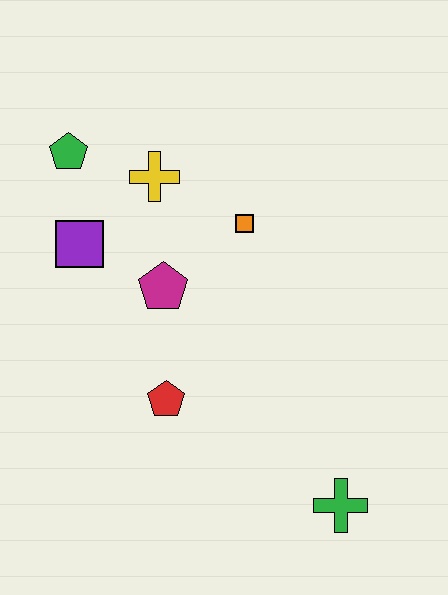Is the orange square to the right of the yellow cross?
Yes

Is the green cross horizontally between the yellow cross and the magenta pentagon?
No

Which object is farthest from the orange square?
The green cross is farthest from the orange square.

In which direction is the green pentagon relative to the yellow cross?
The green pentagon is to the left of the yellow cross.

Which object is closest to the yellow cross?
The green pentagon is closest to the yellow cross.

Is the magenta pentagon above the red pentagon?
Yes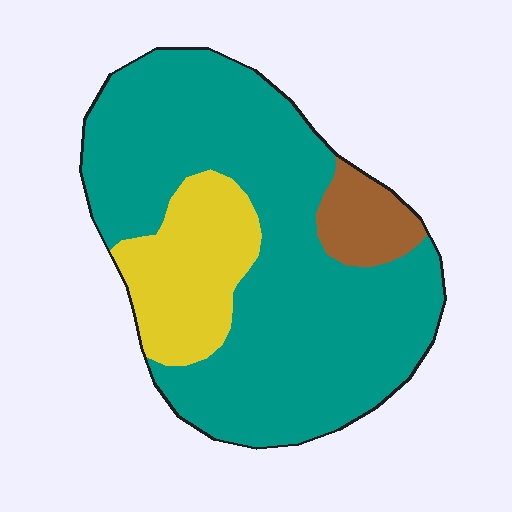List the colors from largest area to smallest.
From largest to smallest: teal, yellow, brown.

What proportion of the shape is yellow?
Yellow takes up about one fifth (1/5) of the shape.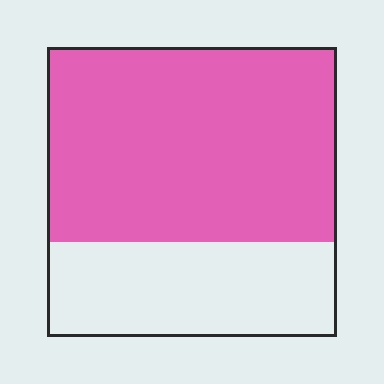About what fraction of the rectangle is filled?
About two thirds (2/3).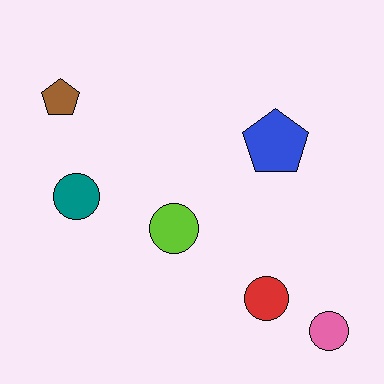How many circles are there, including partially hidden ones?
There are 4 circles.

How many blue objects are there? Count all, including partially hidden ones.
There is 1 blue object.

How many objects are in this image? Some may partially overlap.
There are 6 objects.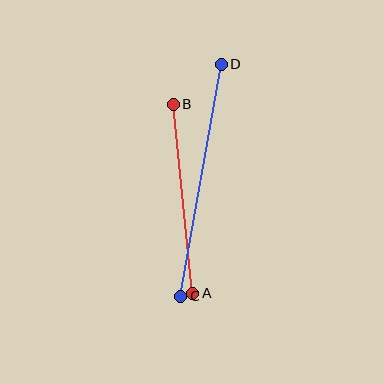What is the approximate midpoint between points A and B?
The midpoint is at approximately (183, 199) pixels.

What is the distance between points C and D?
The distance is approximately 235 pixels.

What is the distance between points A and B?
The distance is approximately 190 pixels.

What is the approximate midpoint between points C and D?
The midpoint is at approximately (201, 180) pixels.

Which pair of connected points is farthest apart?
Points C and D are farthest apart.